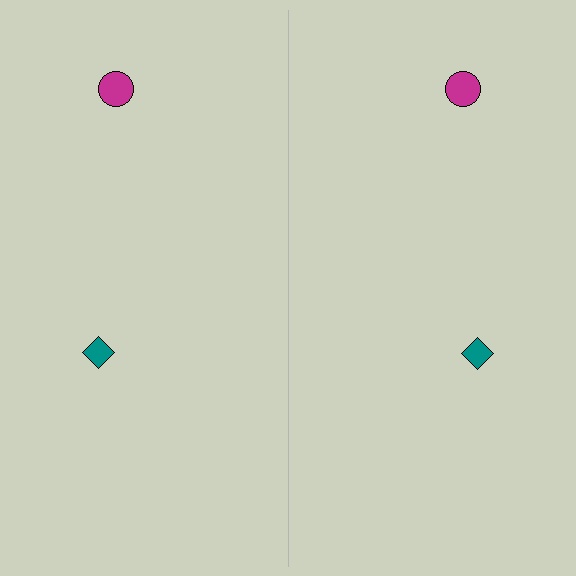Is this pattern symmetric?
Yes, this pattern has bilateral (reflection) symmetry.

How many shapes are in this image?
There are 4 shapes in this image.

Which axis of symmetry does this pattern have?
The pattern has a vertical axis of symmetry running through the center of the image.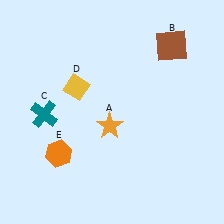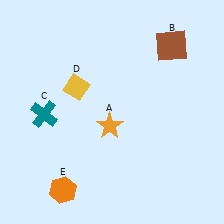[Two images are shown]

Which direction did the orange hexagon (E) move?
The orange hexagon (E) moved down.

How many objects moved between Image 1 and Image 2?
1 object moved between the two images.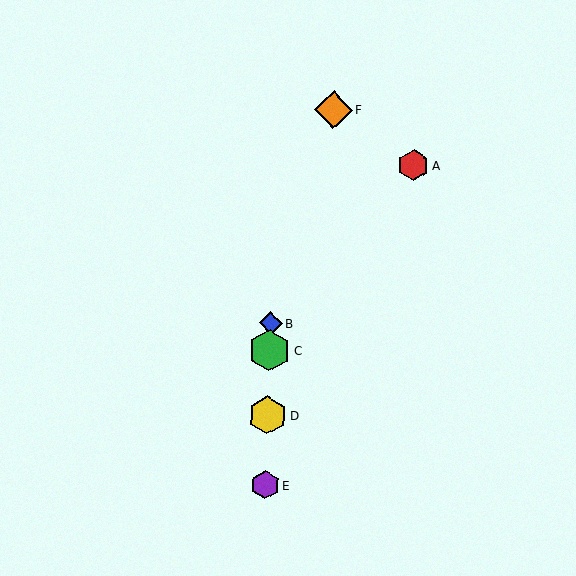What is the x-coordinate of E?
Object E is at x≈265.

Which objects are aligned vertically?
Objects B, C, D, E are aligned vertically.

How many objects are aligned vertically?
4 objects (B, C, D, E) are aligned vertically.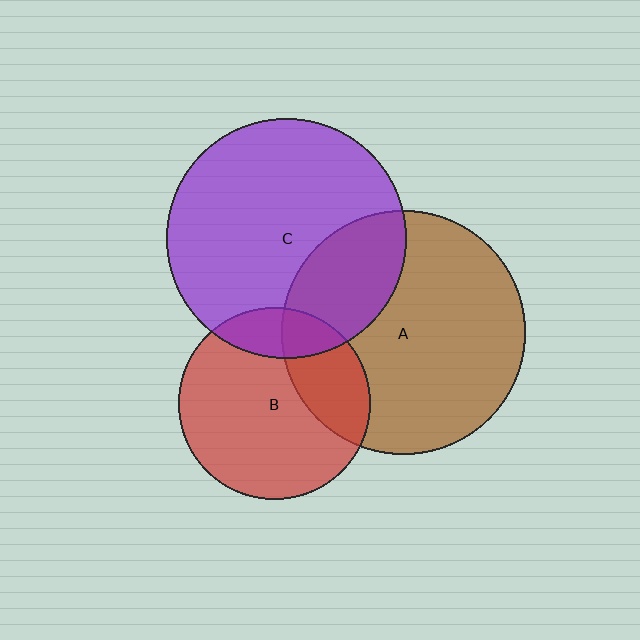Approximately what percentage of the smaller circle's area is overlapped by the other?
Approximately 25%.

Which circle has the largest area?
Circle A (brown).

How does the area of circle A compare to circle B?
Approximately 1.6 times.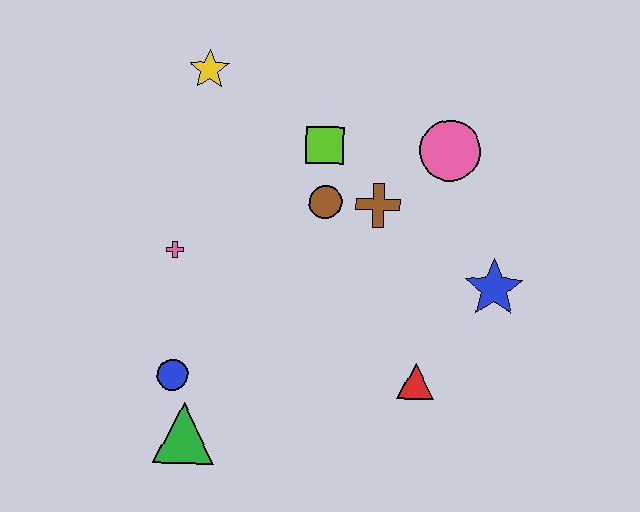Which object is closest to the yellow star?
The lime square is closest to the yellow star.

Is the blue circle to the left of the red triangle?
Yes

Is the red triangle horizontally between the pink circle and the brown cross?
Yes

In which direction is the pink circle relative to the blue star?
The pink circle is above the blue star.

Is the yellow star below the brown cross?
No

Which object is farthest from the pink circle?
The green triangle is farthest from the pink circle.